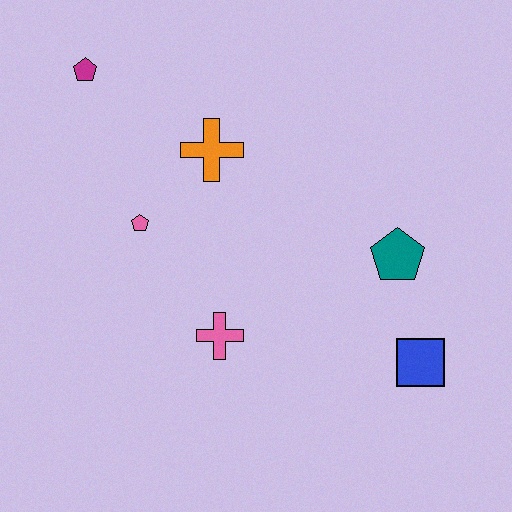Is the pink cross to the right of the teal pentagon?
No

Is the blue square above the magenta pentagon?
No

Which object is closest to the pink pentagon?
The orange cross is closest to the pink pentagon.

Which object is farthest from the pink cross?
The magenta pentagon is farthest from the pink cross.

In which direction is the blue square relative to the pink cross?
The blue square is to the right of the pink cross.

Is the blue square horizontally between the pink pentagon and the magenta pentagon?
No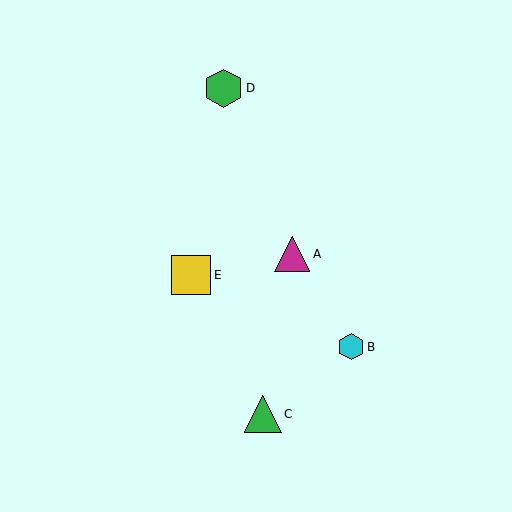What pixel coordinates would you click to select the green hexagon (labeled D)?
Click at (223, 88) to select the green hexagon D.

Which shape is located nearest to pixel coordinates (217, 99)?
The green hexagon (labeled D) at (223, 88) is nearest to that location.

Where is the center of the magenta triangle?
The center of the magenta triangle is at (292, 254).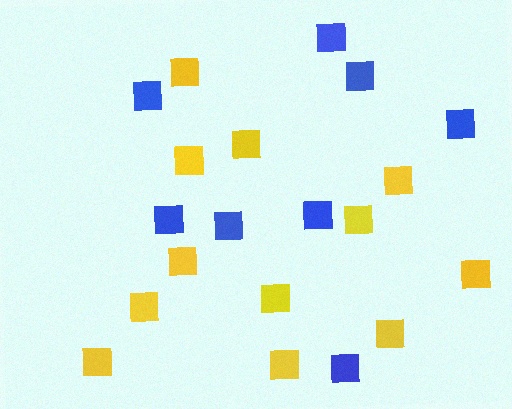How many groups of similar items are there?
There are 2 groups: one group of blue squares (8) and one group of yellow squares (12).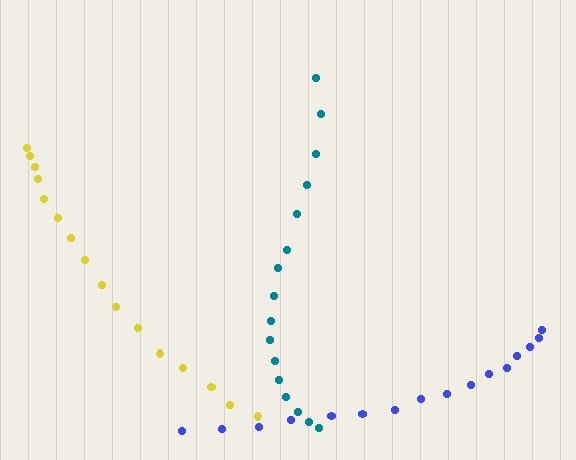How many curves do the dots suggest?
There are 3 distinct paths.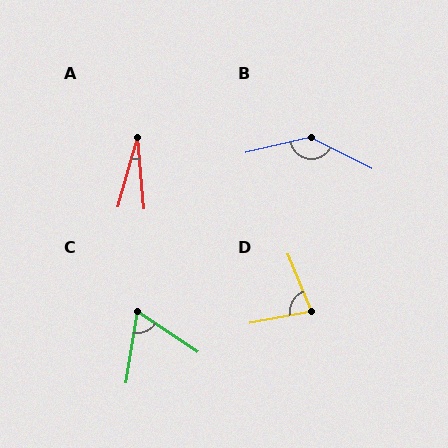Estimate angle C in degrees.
Approximately 65 degrees.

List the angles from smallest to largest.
A (21°), C (65°), D (79°), B (140°).